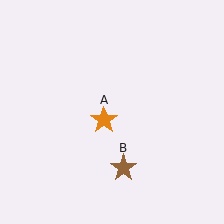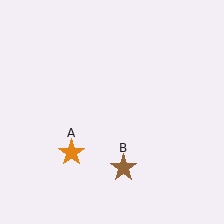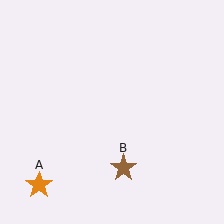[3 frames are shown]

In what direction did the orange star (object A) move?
The orange star (object A) moved down and to the left.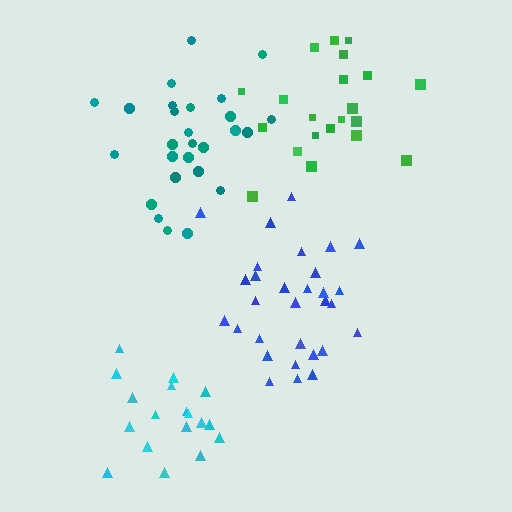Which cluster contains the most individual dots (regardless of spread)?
Blue (30).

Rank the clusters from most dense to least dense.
blue, cyan, green, teal.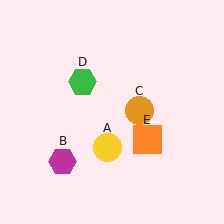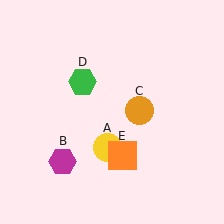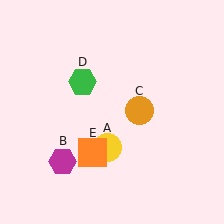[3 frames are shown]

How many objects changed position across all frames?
1 object changed position: orange square (object E).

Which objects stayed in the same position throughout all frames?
Yellow circle (object A) and magenta hexagon (object B) and orange circle (object C) and green hexagon (object D) remained stationary.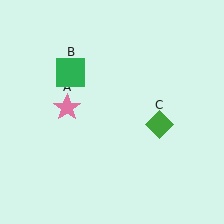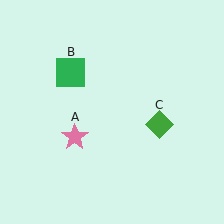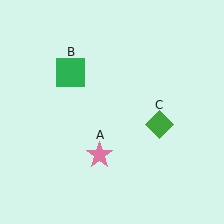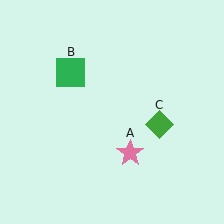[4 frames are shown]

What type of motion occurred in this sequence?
The pink star (object A) rotated counterclockwise around the center of the scene.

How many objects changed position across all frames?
1 object changed position: pink star (object A).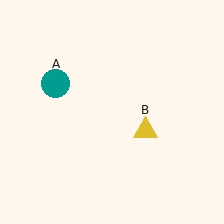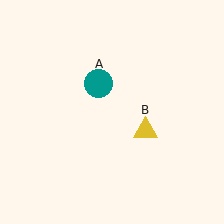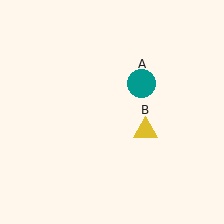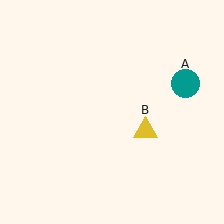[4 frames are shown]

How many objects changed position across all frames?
1 object changed position: teal circle (object A).